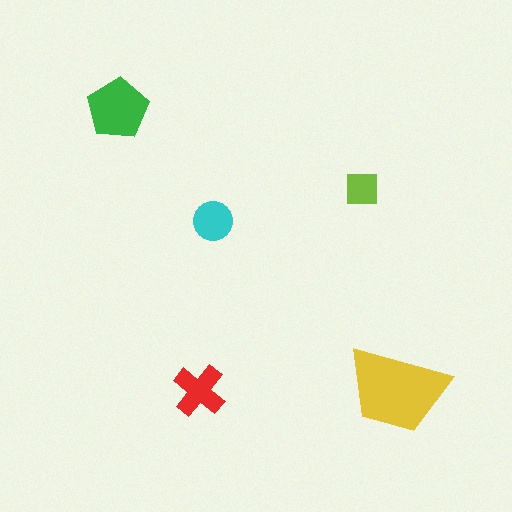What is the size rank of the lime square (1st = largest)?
5th.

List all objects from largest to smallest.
The yellow trapezoid, the green pentagon, the red cross, the cyan circle, the lime square.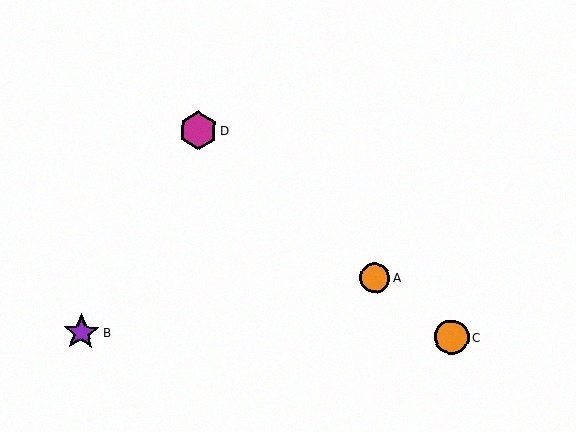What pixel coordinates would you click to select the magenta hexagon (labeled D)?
Click at (198, 130) to select the magenta hexagon D.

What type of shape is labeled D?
Shape D is a magenta hexagon.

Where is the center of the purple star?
The center of the purple star is at (81, 332).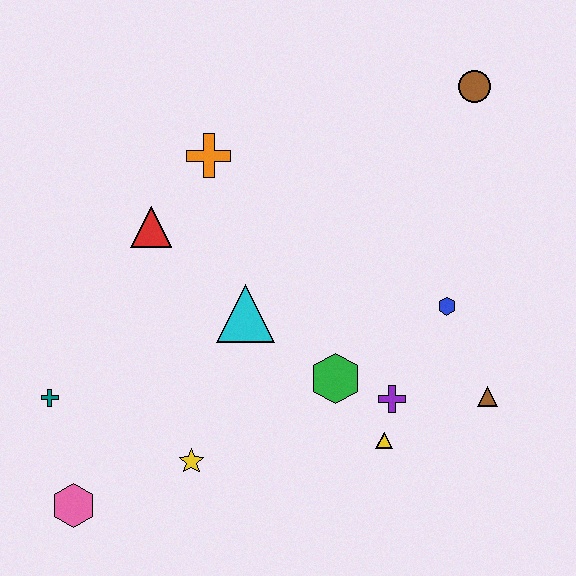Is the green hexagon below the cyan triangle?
Yes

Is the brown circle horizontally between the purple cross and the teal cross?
No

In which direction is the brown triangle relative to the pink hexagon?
The brown triangle is to the right of the pink hexagon.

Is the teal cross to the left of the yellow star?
Yes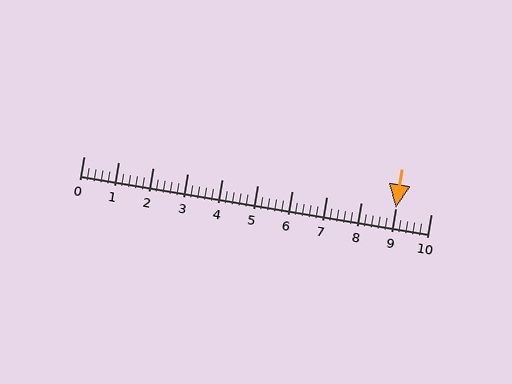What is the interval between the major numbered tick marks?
The major tick marks are spaced 1 units apart.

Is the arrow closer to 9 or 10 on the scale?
The arrow is closer to 9.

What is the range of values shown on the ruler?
The ruler shows values from 0 to 10.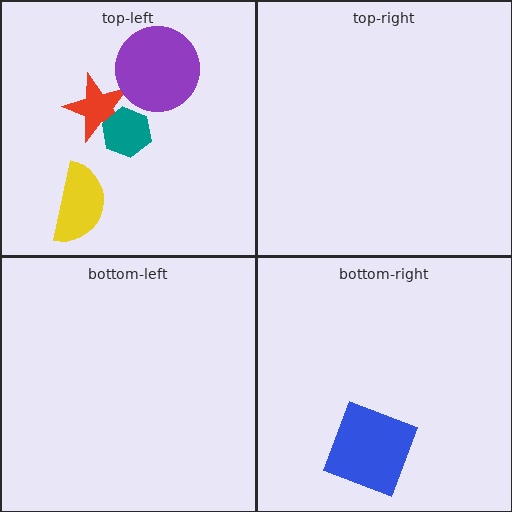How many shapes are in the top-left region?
4.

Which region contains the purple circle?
The top-left region.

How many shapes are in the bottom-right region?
1.